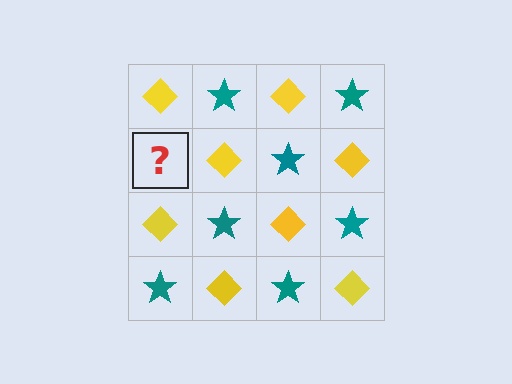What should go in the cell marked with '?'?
The missing cell should contain a teal star.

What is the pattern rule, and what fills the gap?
The rule is that it alternates yellow diamond and teal star in a checkerboard pattern. The gap should be filled with a teal star.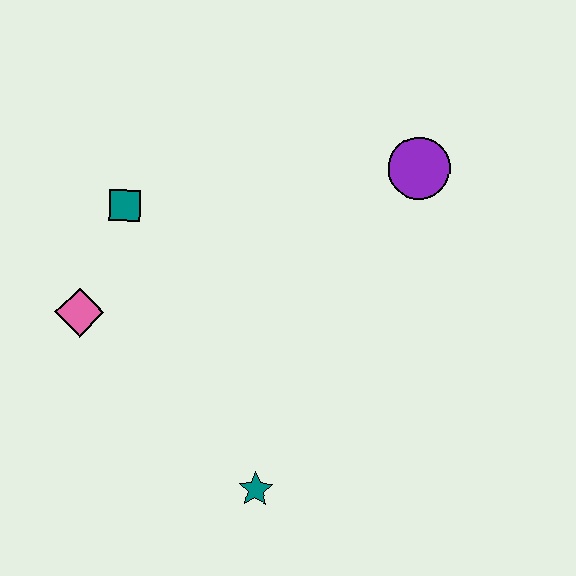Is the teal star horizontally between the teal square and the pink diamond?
No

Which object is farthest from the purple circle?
The pink diamond is farthest from the purple circle.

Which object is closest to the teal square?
The pink diamond is closest to the teal square.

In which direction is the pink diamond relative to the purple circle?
The pink diamond is to the left of the purple circle.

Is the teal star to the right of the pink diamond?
Yes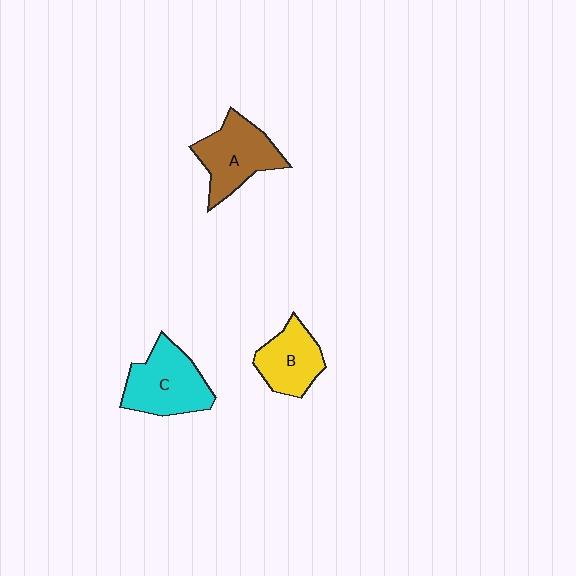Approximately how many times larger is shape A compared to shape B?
Approximately 1.3 times.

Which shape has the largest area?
Shape C (cyan).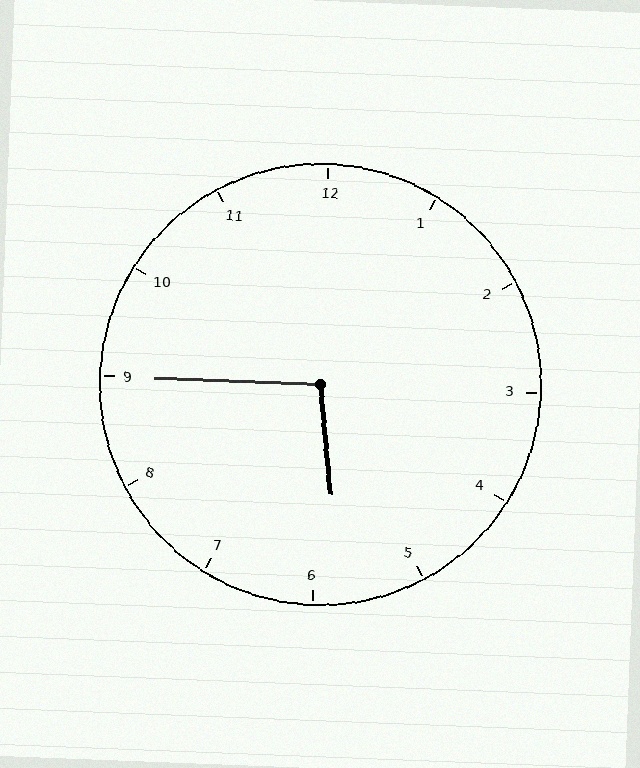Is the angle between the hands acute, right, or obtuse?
It is obtuse.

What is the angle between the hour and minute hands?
Approximately 98 degrees.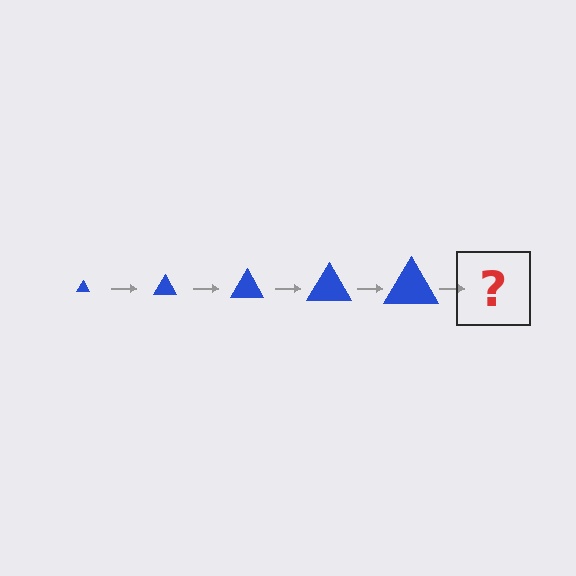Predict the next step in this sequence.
The next step is a blue triangle, larger than the previous one.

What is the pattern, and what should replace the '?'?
The pattern is that the triangle gets progressively larger each step. The '?' should be a blue triangle, larger than the previous one.